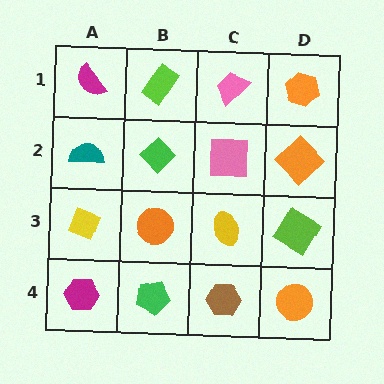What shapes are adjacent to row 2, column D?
An orange hexagon (row 1, column D), a lime diamond (row 3, column D), a pink square (row 2, column C).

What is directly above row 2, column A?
A magenta semicircle.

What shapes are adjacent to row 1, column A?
A teal semicircle (row 2, column A), a lime rectangle (row 1, column B).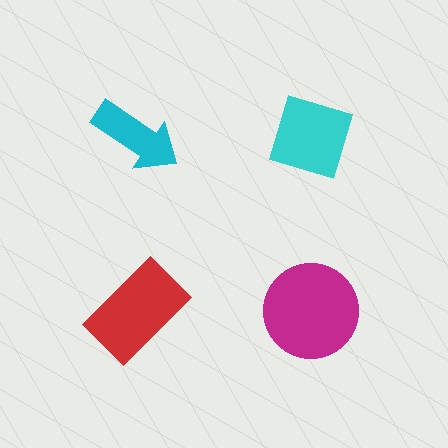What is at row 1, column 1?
A cyan arrow.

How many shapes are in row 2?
2 shapes.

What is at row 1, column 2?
A cyan diamond.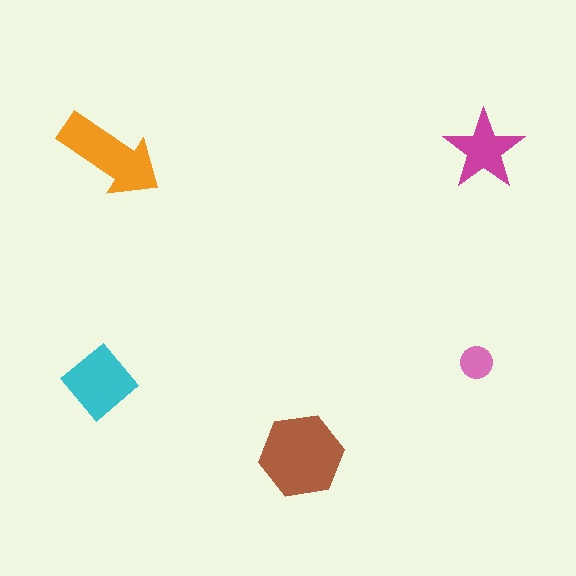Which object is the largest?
The brown hexagon.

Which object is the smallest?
The pink circle.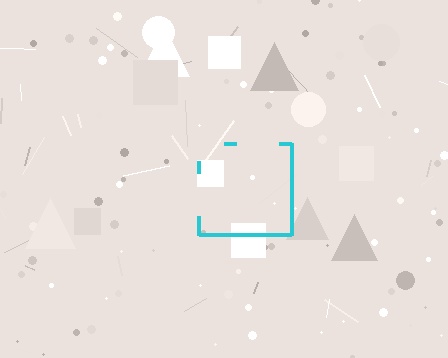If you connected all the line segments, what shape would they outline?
They would outline a square.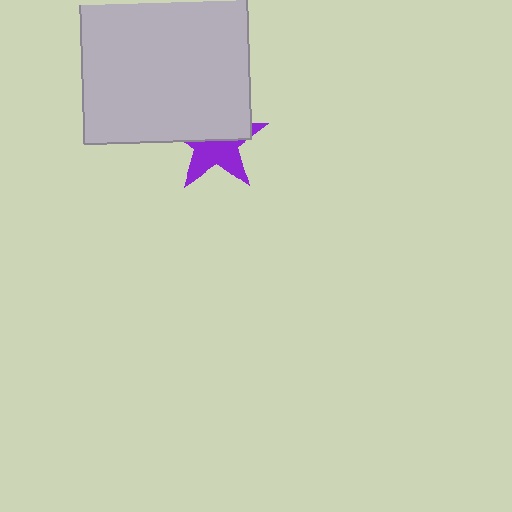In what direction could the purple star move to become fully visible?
The purple star could move down. That would shift it out from behind the light gray square entirely.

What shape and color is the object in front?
The object in front is a light gray square.